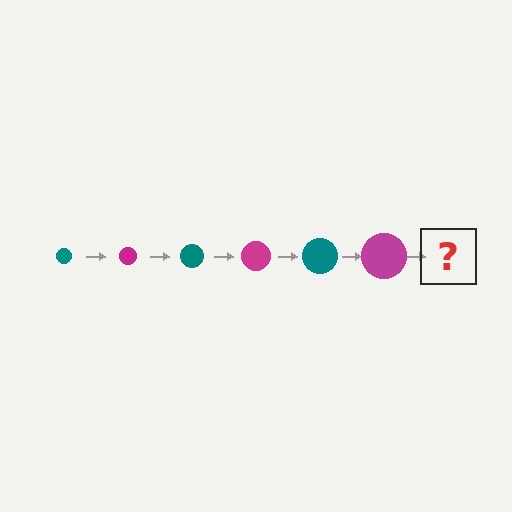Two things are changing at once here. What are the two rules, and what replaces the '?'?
The two rules are that the circle grows larger each step and the color cycles through teal and magenta. The '?' should be a teal circle, larger than the previous one.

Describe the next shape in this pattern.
It should be a teal circle, larger than the previous one.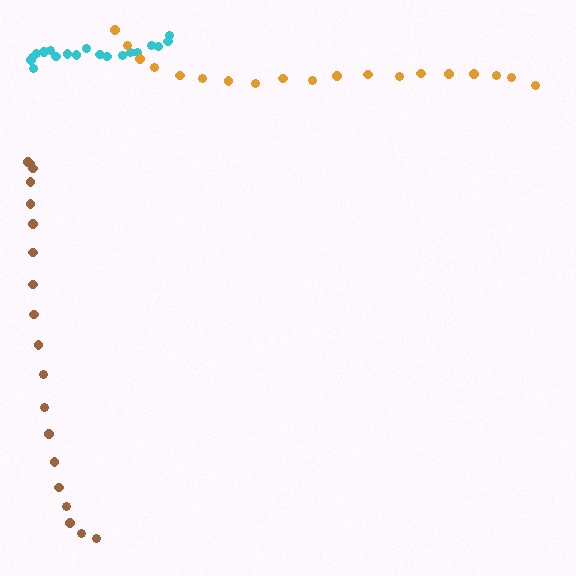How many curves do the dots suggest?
There are 3 distinct paths.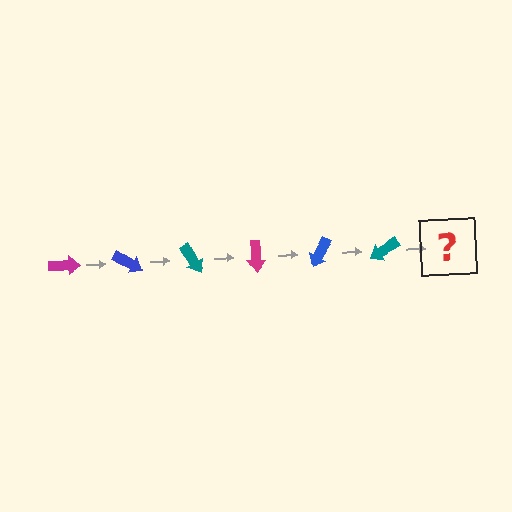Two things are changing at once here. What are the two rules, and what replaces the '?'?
The two rules are that it rotates 30 degrees each step and the color cycles through magenta, blue, and teal. The '?' should be a magenta arrow, rotated 180 degrees from the start.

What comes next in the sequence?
The next element should be a magenta arrow, rotated 180 degrees from the start.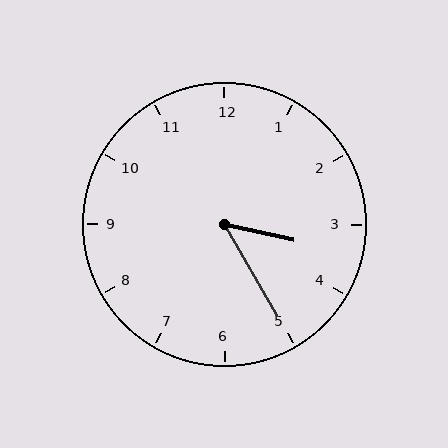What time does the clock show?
3:25.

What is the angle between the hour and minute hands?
Approximately 48 degrees.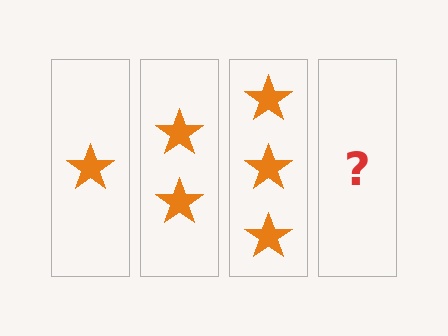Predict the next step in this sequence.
The next step is 4 stars.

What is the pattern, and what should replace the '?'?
The pattern is that each step adds one more star. The '?' should be 4 stars.